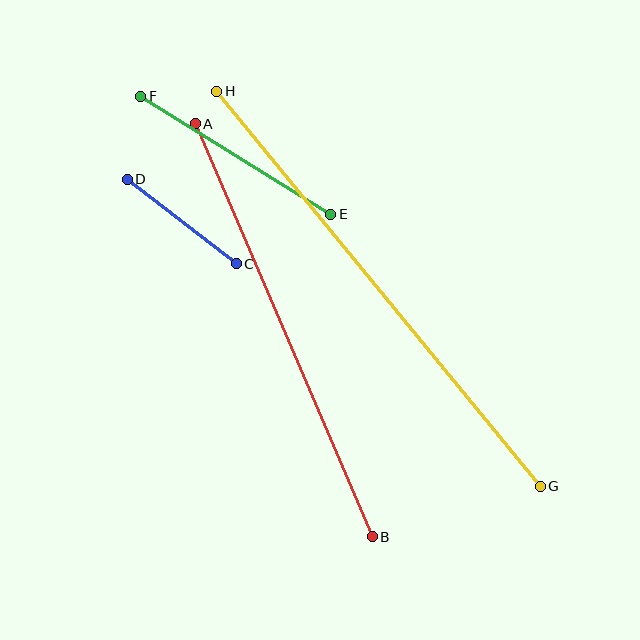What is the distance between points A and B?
The distance is approximately 449 pixels.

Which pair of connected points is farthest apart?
Points G and H are farthest apart.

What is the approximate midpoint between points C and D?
The midpoint is at approximately (182, 222) pixels.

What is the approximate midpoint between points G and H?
The midpoint is at approximately (378, 289) pixels.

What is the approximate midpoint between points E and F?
The midpoint is at approximately (236, 155) pixels.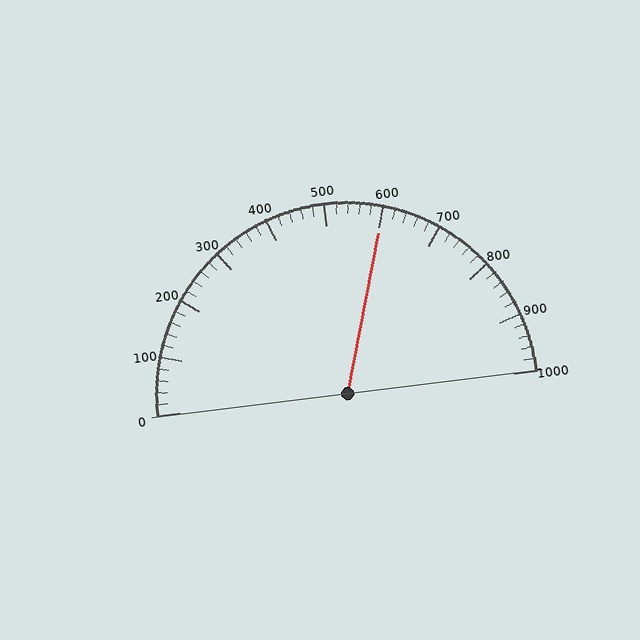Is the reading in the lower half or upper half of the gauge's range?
The reading is in the upper half of the range (0 to 1000).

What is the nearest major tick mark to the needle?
The nearest major tick mark is 600.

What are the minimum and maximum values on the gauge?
The gauge ranges from 0 to 1000.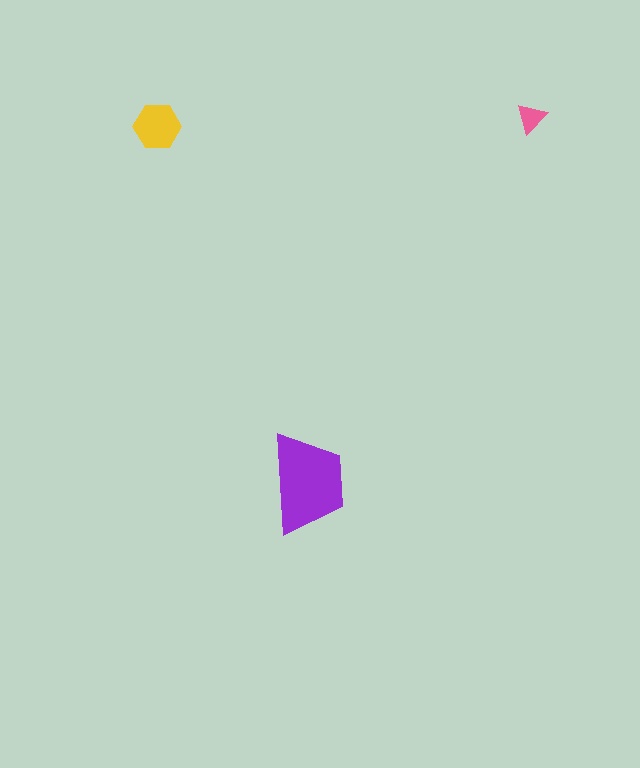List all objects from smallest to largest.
The pink triangle, the yellow hexagon, the purple trapezoid.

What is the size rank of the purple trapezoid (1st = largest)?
1st.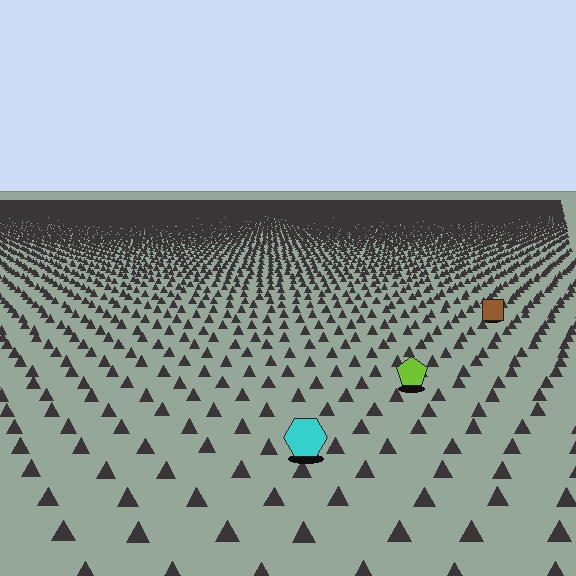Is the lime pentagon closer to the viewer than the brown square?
Yes. The lime pentagon is closer — you can tell from the texture gradient: the ground texture is coarser near it.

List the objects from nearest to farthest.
From nearest to farthest: the cyan hexagon, the lime pentagon, the brown square.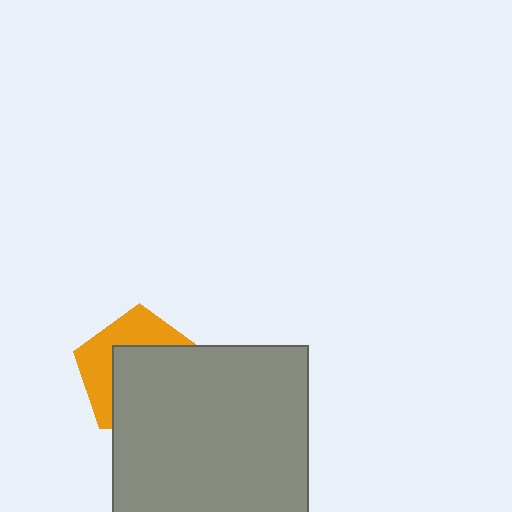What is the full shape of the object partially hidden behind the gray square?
The partially hidden object is an orange pentagon.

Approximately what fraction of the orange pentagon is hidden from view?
Roughly 60% of the orange pentagon is hidden behind the gray square.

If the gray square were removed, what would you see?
You would see the complete orange pentagon.